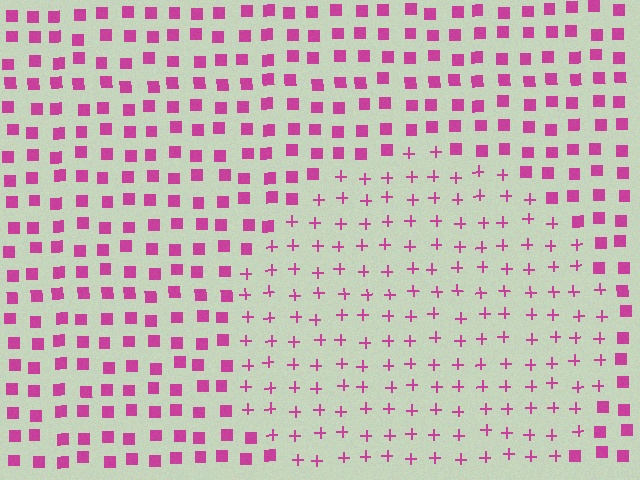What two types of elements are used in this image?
The image uses plus signs inside the circle region and squares outside it.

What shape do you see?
I see a circle.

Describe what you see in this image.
The image is filled with small magenta elements arranged in a uniform grid. A circle-shaped region contains plus signs, while the surrounding area contains squares. The boundary is defined purely by the change in element shape.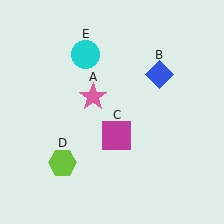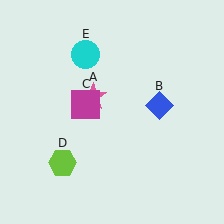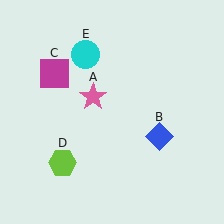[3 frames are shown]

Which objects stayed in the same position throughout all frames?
Pink star (object A) and lime hexagon (object D) and cyan circle (object E) remained stationary.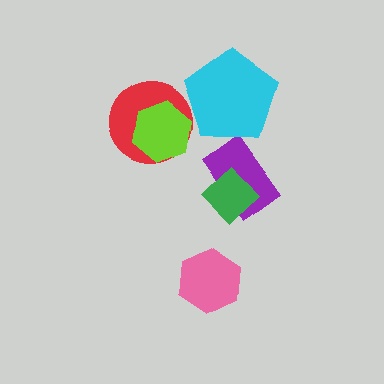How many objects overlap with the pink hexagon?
0 objects overlap with the pink hexagon.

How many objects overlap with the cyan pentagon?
0 objects overlap with the cyan pentagon.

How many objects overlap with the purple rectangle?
1 object overlaps with the purple rectangle.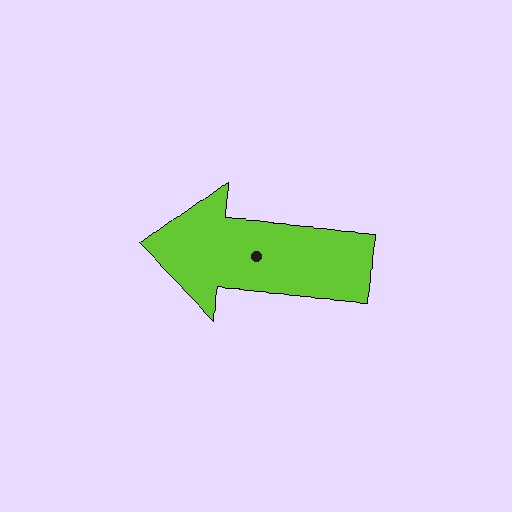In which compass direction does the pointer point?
West.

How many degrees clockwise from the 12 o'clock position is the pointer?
Approximately 274 degrees.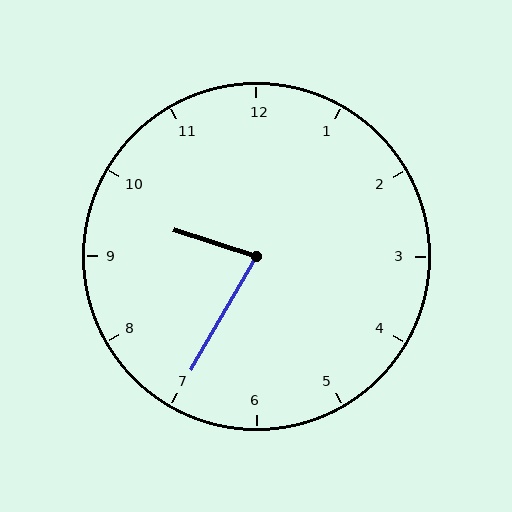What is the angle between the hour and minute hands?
Approximately 78 degrees.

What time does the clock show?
9:35.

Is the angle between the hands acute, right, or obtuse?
It is acute.